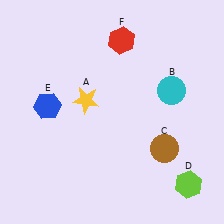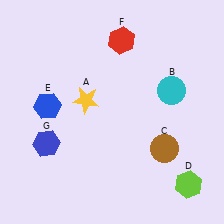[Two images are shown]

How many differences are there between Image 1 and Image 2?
There is 1 difference between the two images.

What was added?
A blue hexagon (G) was added in Image 2.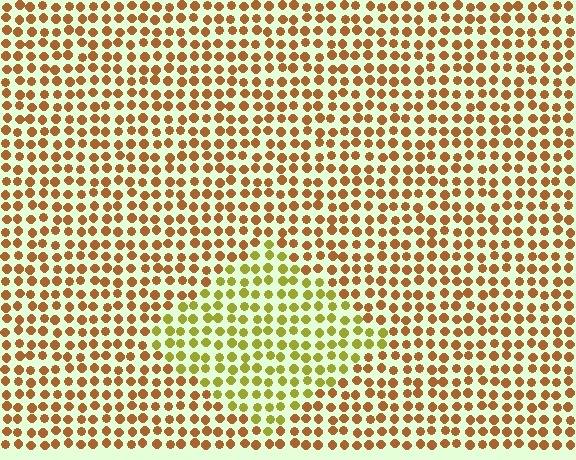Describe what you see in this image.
The image is filled with small brown elements in a uniform arrangement. A diamond-shaped region is visible where the elements are tinted to a slightly different hue, forming a subtle color boundary.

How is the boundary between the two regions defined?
The boundary is defined purely by a slight shift in hue (about 40 degrees). Spacing, size, and orientation are identical on both sides.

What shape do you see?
I see a diamond.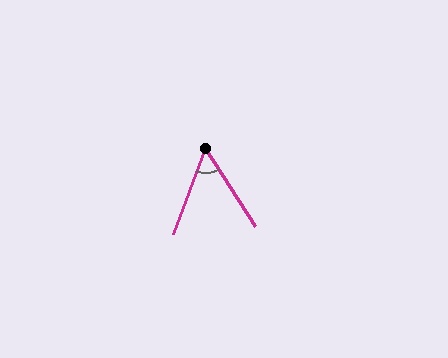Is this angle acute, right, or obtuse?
It is acute.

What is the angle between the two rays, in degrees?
Approximately 53 degrees.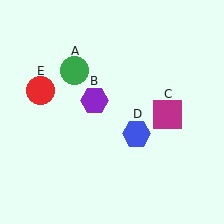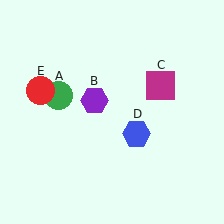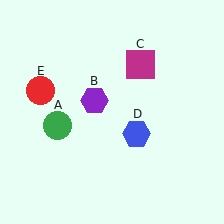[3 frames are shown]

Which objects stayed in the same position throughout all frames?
Purple hexagon (object B) and blue hexagon (object D) and red circle (object E) remained stationary.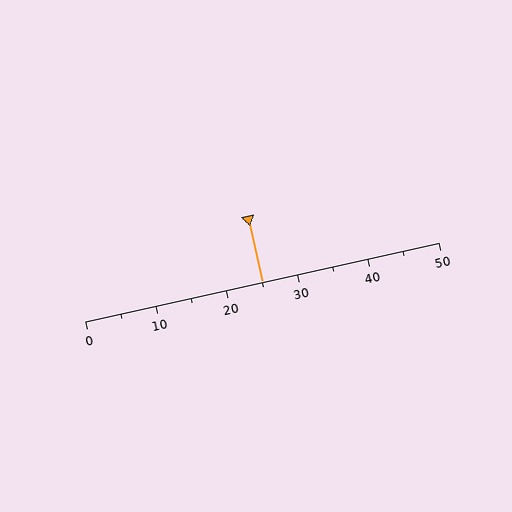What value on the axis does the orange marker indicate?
The marker indicates approximately 25.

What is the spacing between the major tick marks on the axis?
The major ticks are spaced 10 apart.